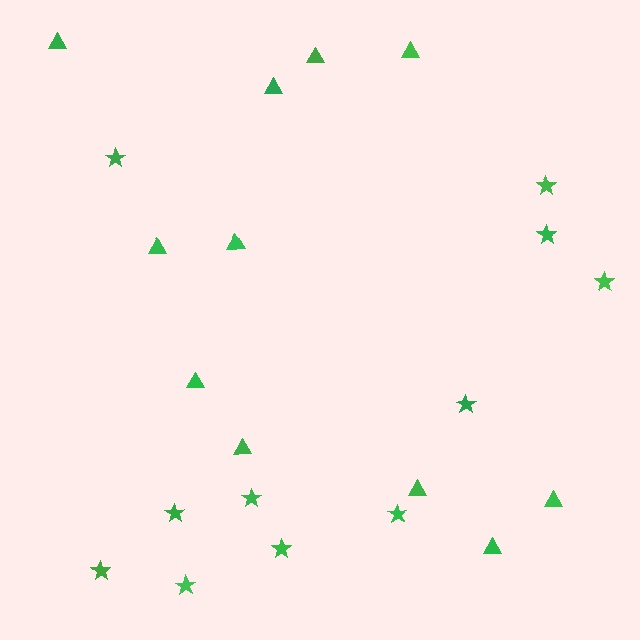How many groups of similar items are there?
There are 2 groups: one group of stars (11) and one group of triangles (11).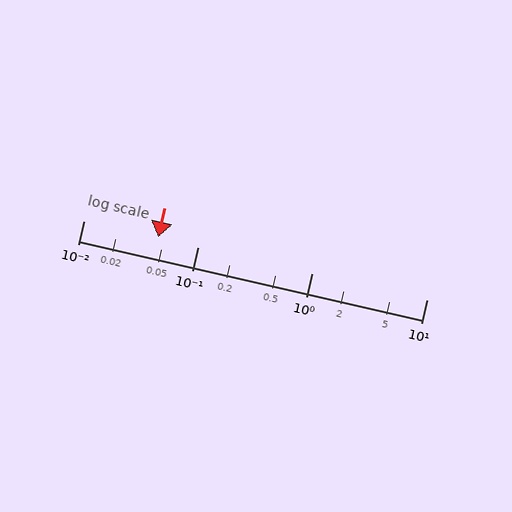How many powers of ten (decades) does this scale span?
The scale spans 3 decades, from 0.01 to 10.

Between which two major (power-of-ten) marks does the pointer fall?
The pointer is between 0.01 and 0.1.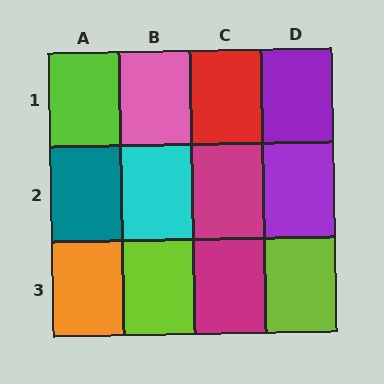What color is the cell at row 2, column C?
Magenta.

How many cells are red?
1 cell is red.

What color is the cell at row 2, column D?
Purple.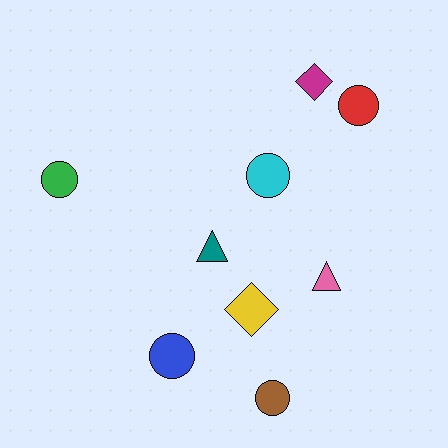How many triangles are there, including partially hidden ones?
There are 2 triangles.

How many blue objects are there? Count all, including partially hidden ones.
There is 1 blue object.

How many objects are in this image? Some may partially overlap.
There are 9 objects.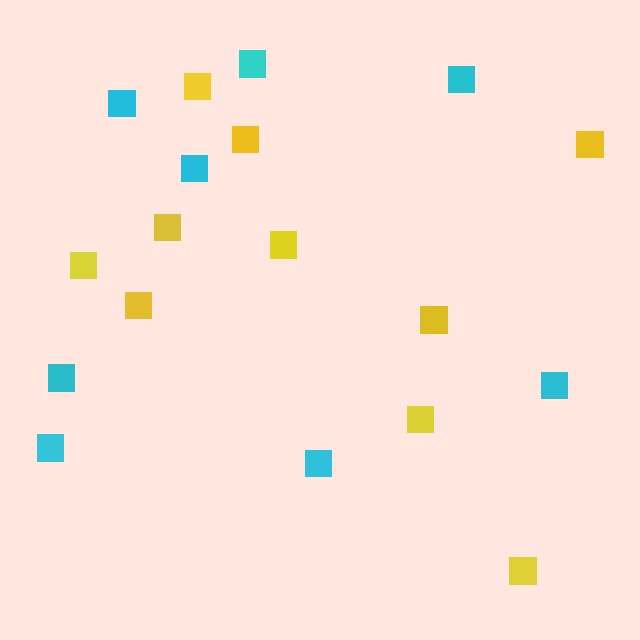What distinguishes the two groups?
There are 2 groups: one group of yellow squares (10) and one group of cyan squares (8).